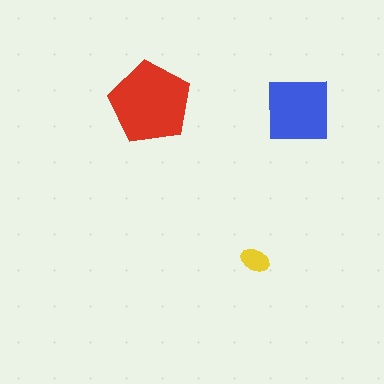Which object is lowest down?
The yellow ellipse is bottommost.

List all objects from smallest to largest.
The yellow ellipse, the blue square, the red pentagon.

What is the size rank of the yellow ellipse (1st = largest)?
3rd.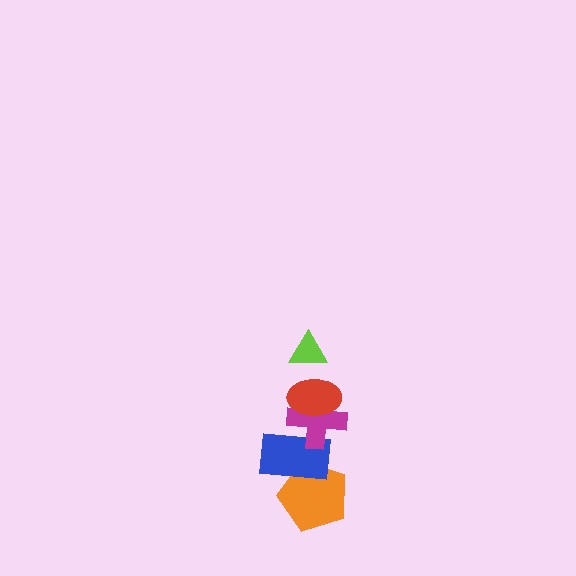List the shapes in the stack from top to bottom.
From top to bottom: the lime triangle, the red ellipse, the magenta cross, the blue rectangle, the orange pentagon.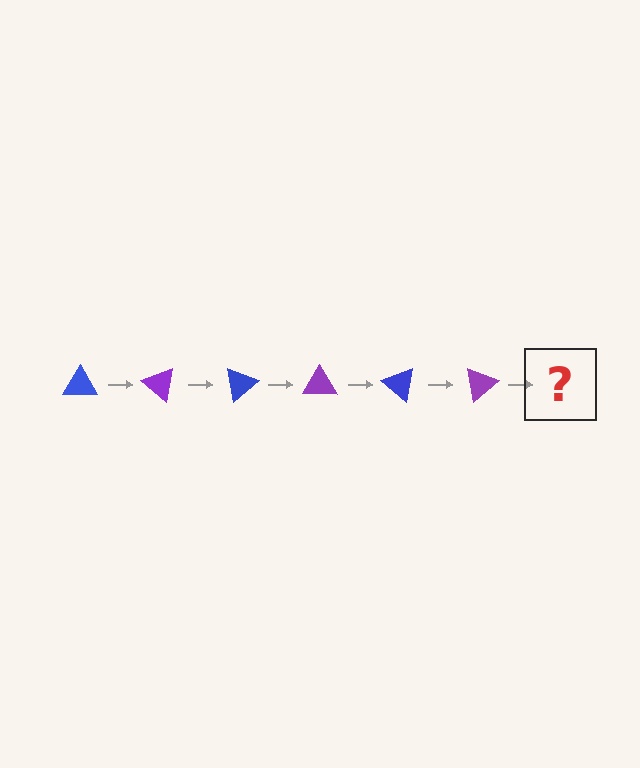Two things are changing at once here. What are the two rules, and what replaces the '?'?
The two rules are that it rotates 40 degrees each step and the color cycles through blue and purple. The '?' should be a blue triangle, rotated 240 degrees from the start.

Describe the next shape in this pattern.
It should be a blue triangle, rotated 240 degrees from the start.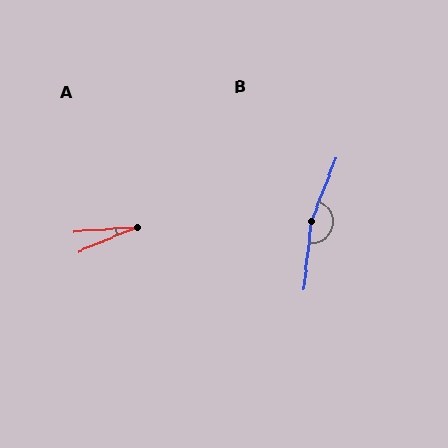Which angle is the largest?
B, at approximately 165 degrees.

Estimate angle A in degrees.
Approximately 19 degrees.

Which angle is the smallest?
A, at approximately 19 degrees.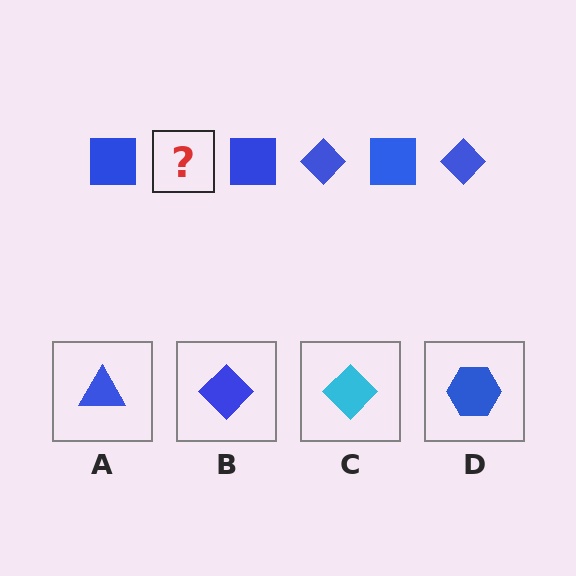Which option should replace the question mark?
Option B.